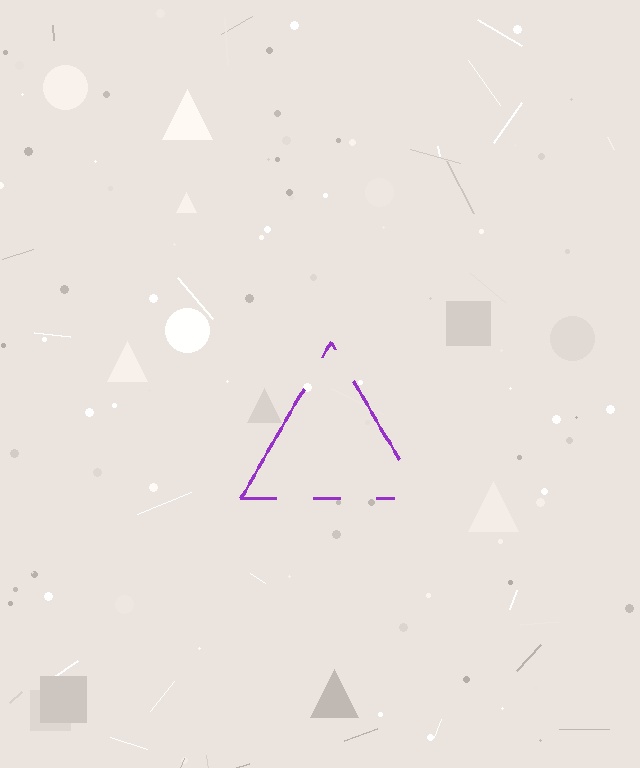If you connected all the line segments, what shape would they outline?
They would outline a triangle.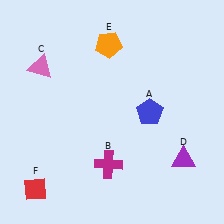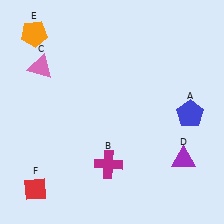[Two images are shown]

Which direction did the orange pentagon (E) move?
The orange pentagon (E) moved left.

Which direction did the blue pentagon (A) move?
The blue pentagon (A) moved right.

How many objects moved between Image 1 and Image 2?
2 objects moved between the two images.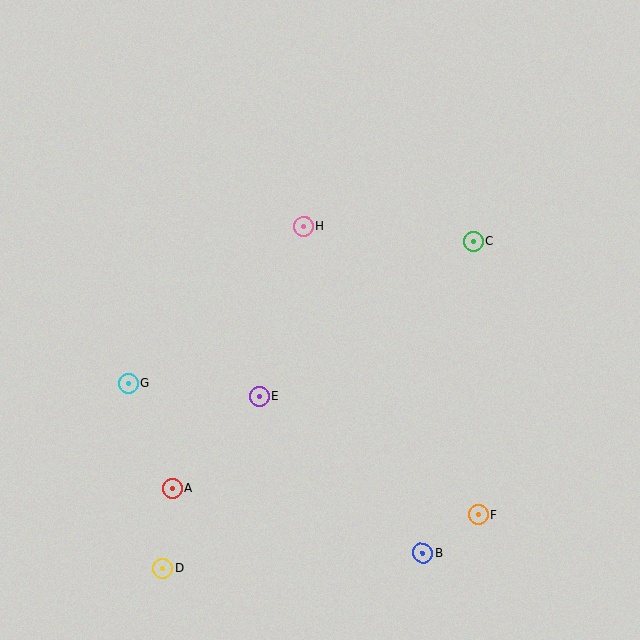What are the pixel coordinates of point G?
Point G is at (128, 383).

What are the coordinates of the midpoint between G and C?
The midpoint between G and C is at (301, 312).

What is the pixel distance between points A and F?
The distance between A and F is 307 pixels.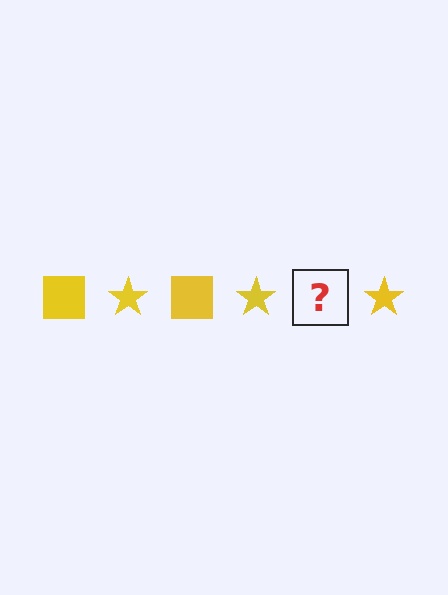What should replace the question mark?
The question mark should be replaced with a yellow square.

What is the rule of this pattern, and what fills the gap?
The rule is that the pattern cycles through square, star shapes in yellow. The gap should be filled with a yellow square.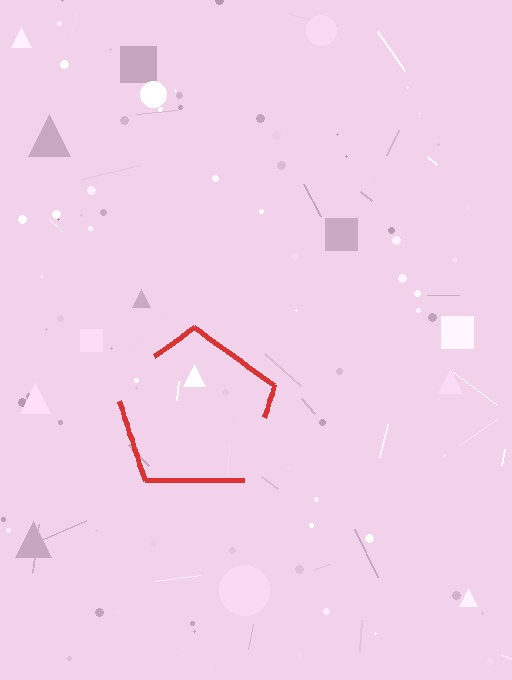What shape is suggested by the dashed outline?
The dashed outline suggests a pentagon.